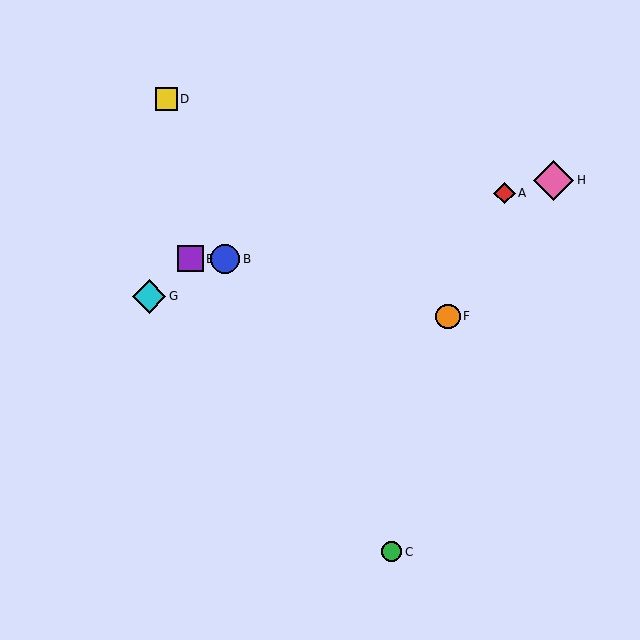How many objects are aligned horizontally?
2 objects (B, E) are aligned horizontally.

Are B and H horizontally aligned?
No, B is at y≈259 and H is at y≈180.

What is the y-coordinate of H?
Object H is at y≈180.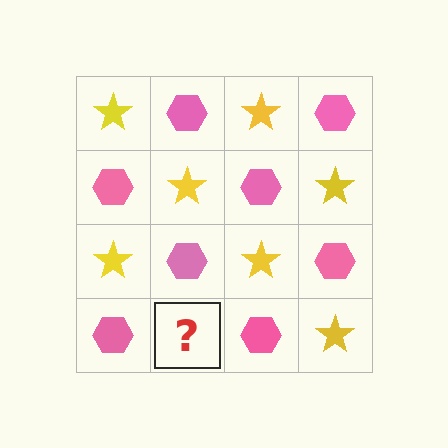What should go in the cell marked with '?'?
The missing cell should contain a yellow star.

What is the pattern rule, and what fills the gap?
The rule is that it alternates yellow star and pink hexagon in a checkerboard pattern. The gap should be filled with a yellow star.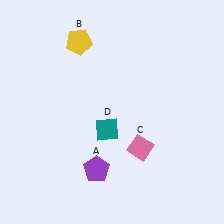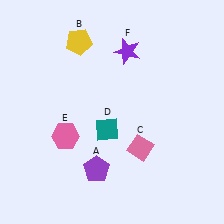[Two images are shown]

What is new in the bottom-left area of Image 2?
A pink hexagon (E) was added in the bottom-left area of Image 2.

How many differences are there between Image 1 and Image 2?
There are 2 differences between the two images.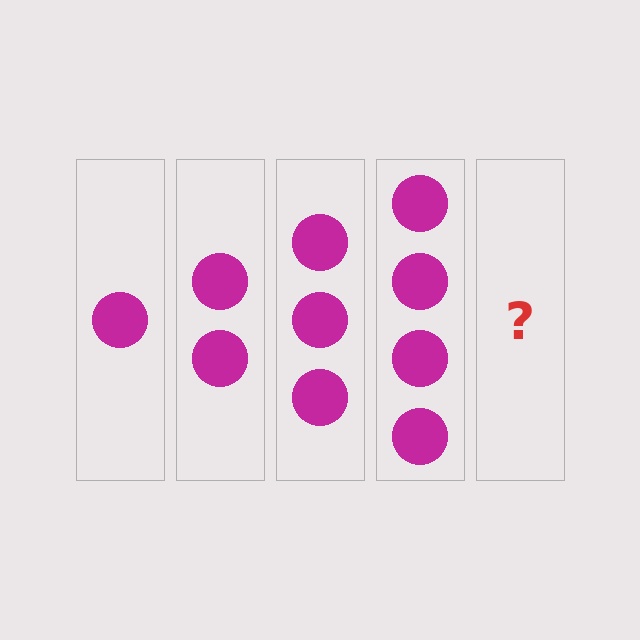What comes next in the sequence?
The next element should be 5 circles.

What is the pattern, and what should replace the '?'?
The pattern is that each step adds one more circle. The '?' should be 5 circles.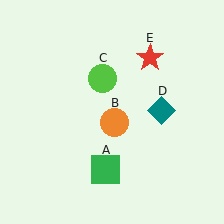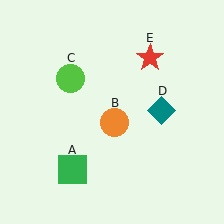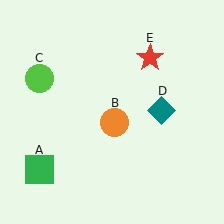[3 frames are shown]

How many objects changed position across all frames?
2 objects changed position: green square (object A), lime circle (object C).